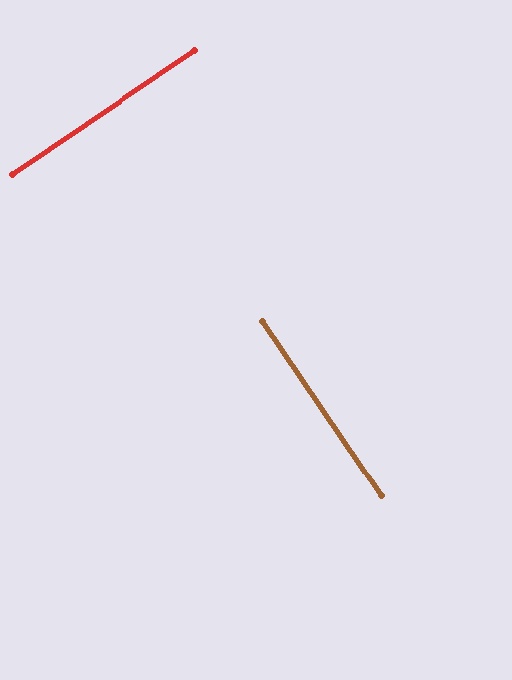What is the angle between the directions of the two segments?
Approximately 90 degrees.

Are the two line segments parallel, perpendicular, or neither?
Perpendicular — they meet at approximately 90°.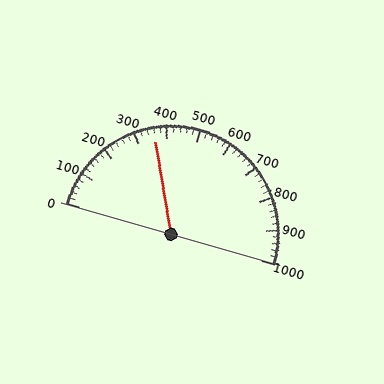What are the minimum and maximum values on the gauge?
The gauge ranges from 0 to 1000.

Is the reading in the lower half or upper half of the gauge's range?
The reading is in the lower half of the range (0 to 1000).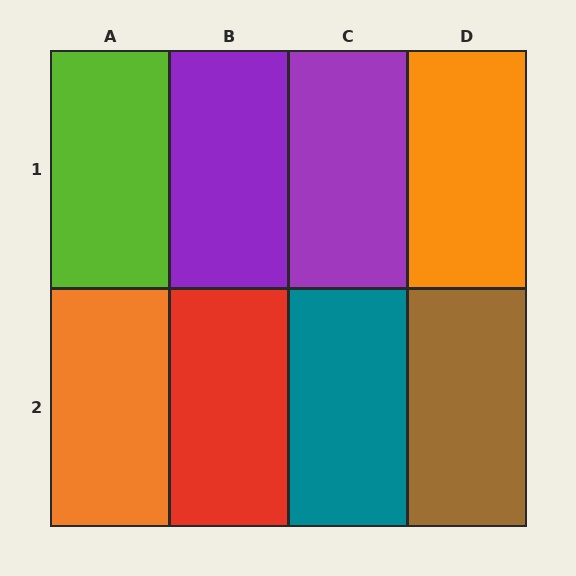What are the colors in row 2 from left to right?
Orange, red, teal, brown.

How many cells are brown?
1 cell is brown.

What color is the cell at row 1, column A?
Lime.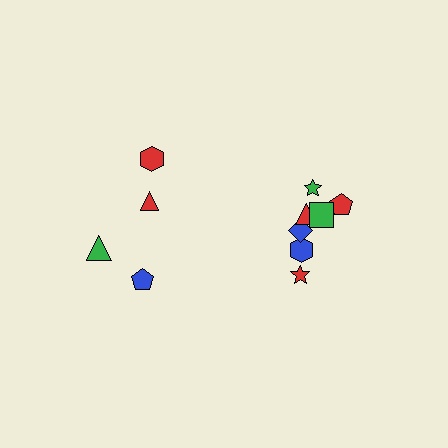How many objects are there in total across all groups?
There are 11 objects.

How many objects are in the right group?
There are 7 objects.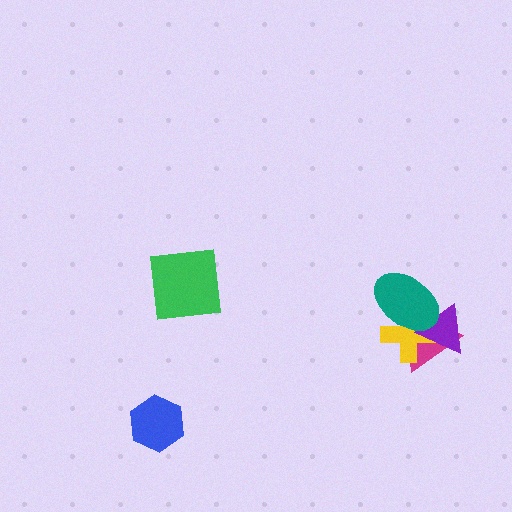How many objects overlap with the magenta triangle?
3 objects overlap with the magenta triangle.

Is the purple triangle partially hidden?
Yes, it is partially covered by another shape.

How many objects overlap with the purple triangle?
3 objects overlap with the purple triangle.